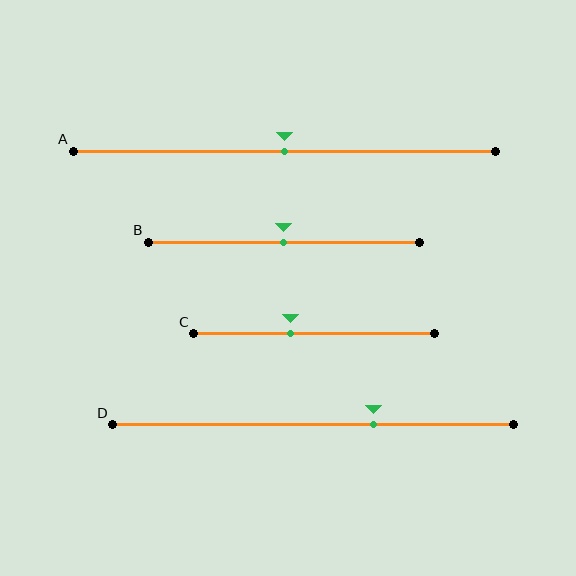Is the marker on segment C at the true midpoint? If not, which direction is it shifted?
No, the marker on segment C is shifted to the left by about 10% of the segment length.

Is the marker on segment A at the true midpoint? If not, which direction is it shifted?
Yes, the marker on segment A is at the true midpoint.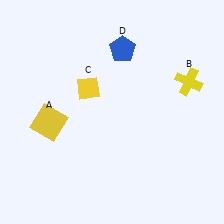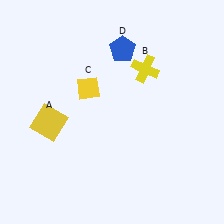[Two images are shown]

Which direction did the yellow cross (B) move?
The yellow cross (B) moved left.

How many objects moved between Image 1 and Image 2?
1 object moved between the two images.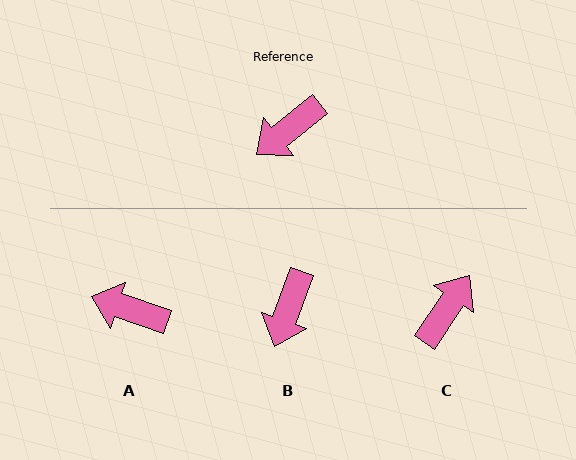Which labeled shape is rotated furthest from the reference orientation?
C, about 162 degrees away.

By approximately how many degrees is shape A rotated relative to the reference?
Approximately 57 degrees clockwise.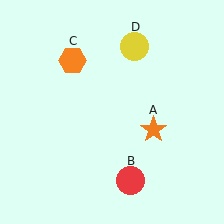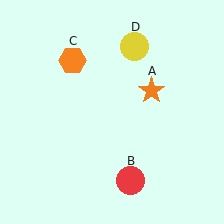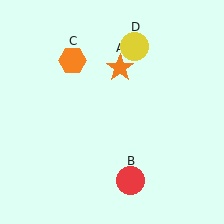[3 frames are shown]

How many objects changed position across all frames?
1 object changed position: orange star (object A).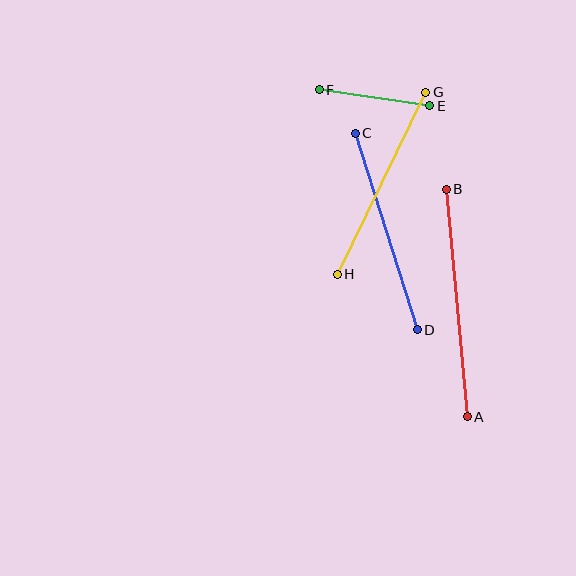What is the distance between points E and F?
The distance is approximately 112 pixels.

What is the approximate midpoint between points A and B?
The midpoint is at approximately (457, 303) pixels.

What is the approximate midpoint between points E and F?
The midpoint is at approximately (374, 98) pixels.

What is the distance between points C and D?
The distance is approximately 206 pixels.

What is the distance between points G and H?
The distance is approximately 203 pixels.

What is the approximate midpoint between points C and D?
The midpoint is at approximately (386, 232) pixels.